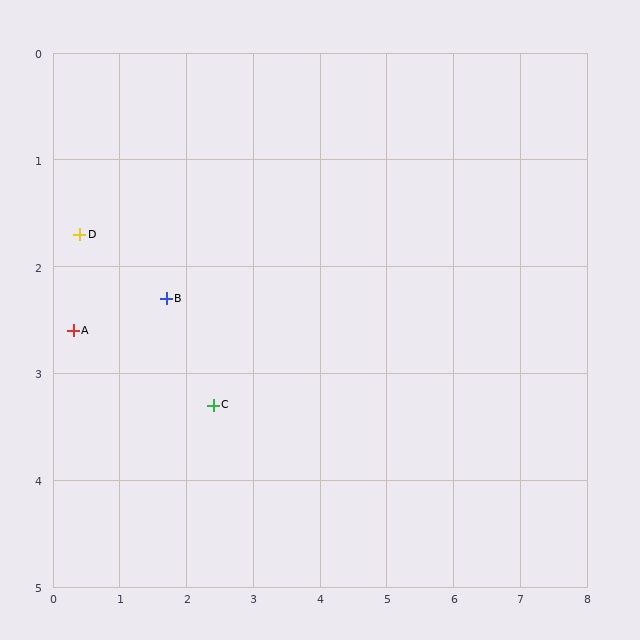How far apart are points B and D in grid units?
Points B and D are about 1.4 grid units apart.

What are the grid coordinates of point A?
Point A is at approximately (0.3, 2.6).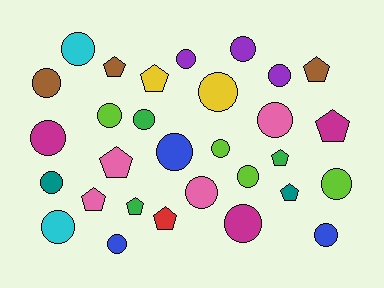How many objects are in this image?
There are 30 objects.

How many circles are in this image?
There are 20 circles.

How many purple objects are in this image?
There are 3 purple objects.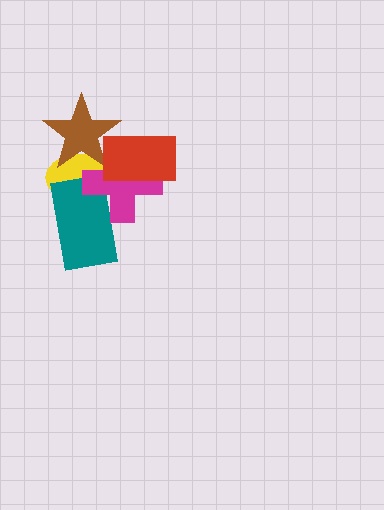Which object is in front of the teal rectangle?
The magenta cross is in front of the teal rectangle.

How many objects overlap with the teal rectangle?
2 objects overlap with the teal rectangle.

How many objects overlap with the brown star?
3 objects overlap with the brown star.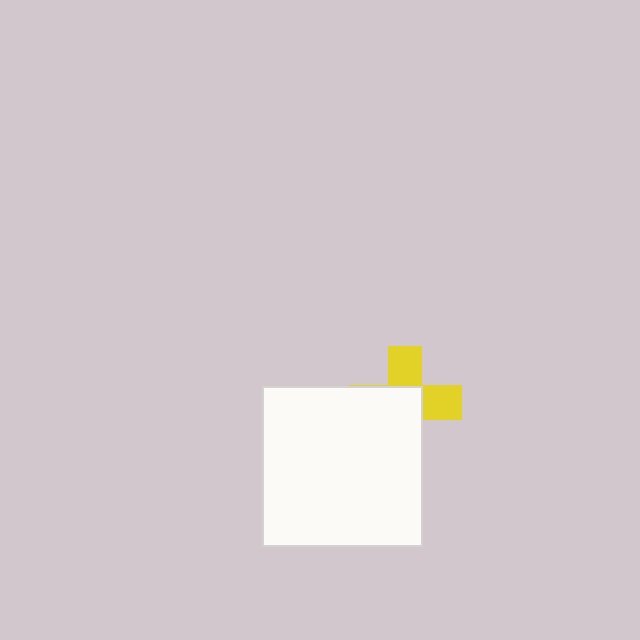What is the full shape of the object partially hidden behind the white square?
The partially hidden object is a yellow cross.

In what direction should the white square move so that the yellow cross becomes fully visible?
The white square should move toward the lower-left. That is the shortest direction to clear the overlap and leave the yellow cross fully visible.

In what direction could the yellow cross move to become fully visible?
The yellow cross could move toward the upper-right. That would shift it out from behind the white square entirely.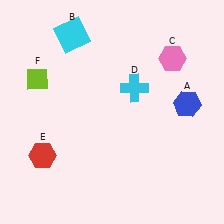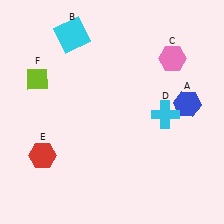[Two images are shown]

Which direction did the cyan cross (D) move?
The cyan cross (D) moved right.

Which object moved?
The cyan cross (D) moved right.